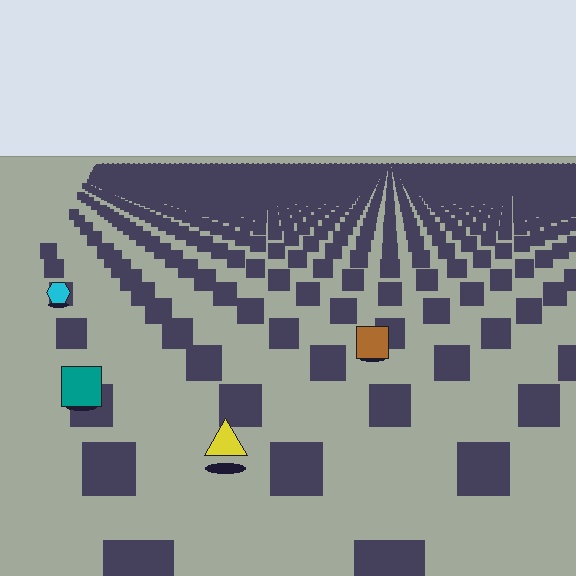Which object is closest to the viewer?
The yellow triangle is closest. The texture marks near it are larger and more spread out.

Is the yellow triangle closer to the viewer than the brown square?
Yes. The yellow triangle is closer — you can tell from the texture gradient: the ground texture is coarser near it.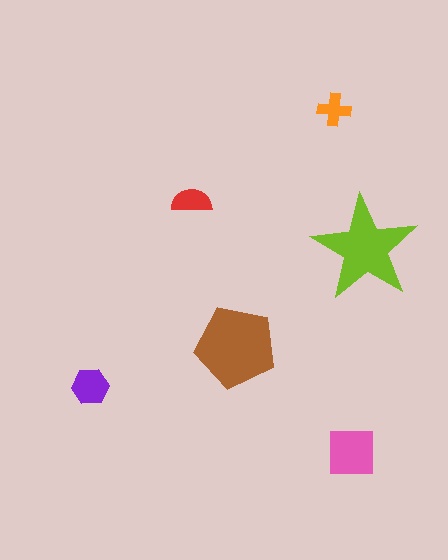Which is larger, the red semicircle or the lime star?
The lime star.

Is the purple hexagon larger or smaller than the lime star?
Smaller.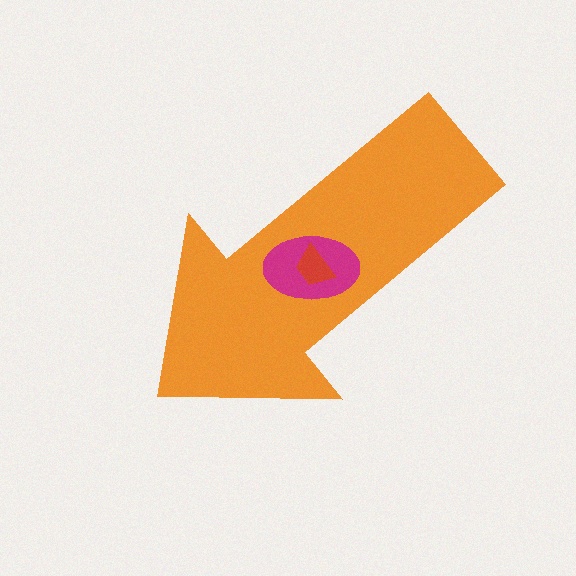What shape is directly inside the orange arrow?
The magenta ellipse.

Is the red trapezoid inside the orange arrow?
Yes.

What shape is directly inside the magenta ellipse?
The red trapezoid.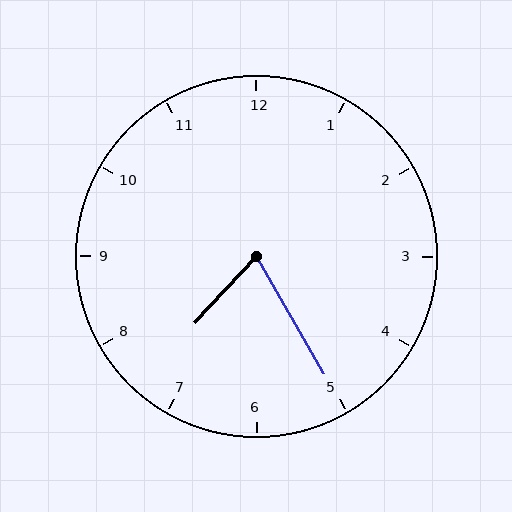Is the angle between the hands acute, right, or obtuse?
It is acute.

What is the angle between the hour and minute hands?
Approximately 72 degrees.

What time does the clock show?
7:25.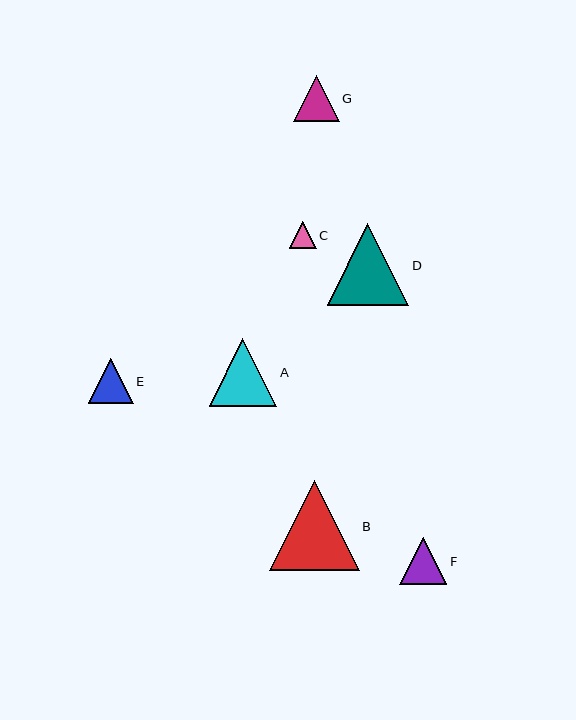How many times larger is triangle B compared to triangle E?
Triangle B is approximately 2.0 times the size of triangle E.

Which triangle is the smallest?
Triangle C is the smallest with a size of approximately 27 pixels.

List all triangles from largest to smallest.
From largest to smallest: B, D, A, F, G, E, C.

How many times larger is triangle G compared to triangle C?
Triangle G is approximately 1.7 times the size of triangle C.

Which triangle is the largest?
Triangle B is the largest with a size of approximately 90 pixels.